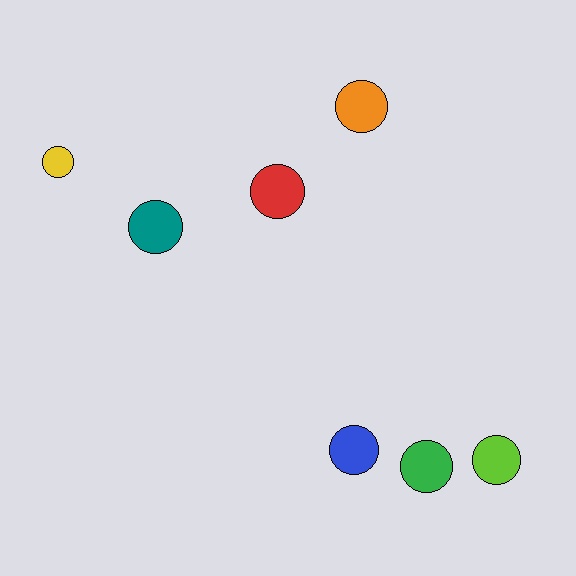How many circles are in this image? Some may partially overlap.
There are 7 circles.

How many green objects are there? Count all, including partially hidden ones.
There is 1 green object.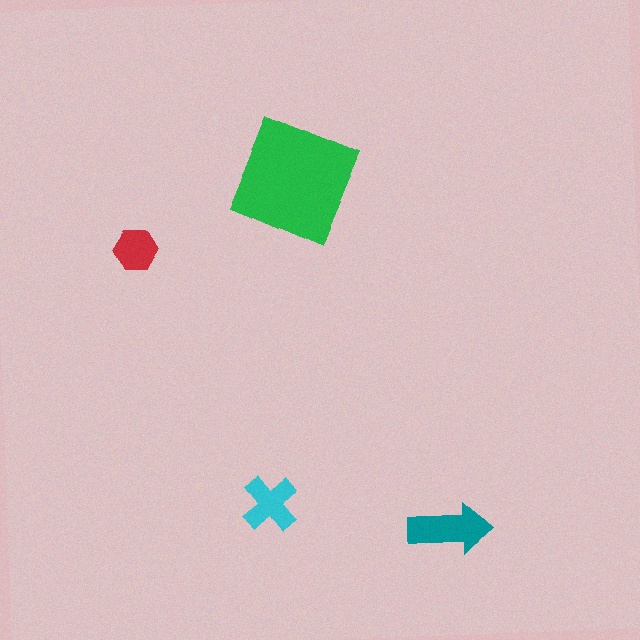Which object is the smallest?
The red hexagon.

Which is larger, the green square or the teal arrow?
The green square.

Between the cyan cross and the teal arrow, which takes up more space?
The teal arrow.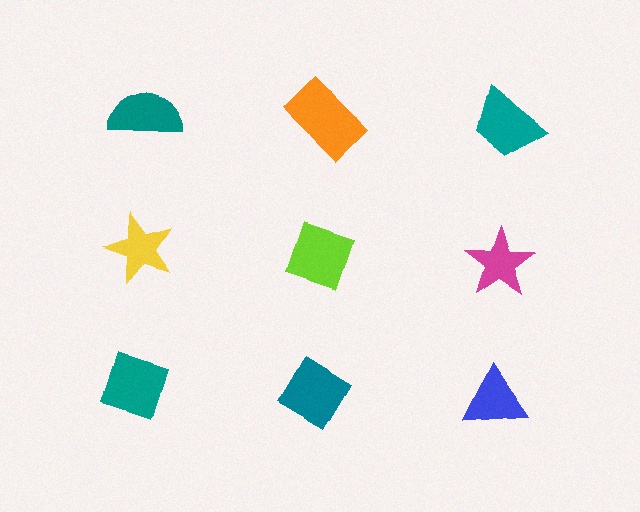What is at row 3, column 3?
A blue triangle.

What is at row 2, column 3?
A magenta star.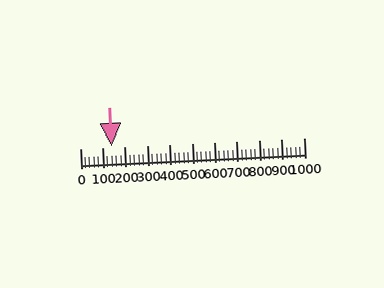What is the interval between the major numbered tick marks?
The major tick marks are spaced 100 units apart.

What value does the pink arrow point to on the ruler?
The pink arrow points to approximately 140.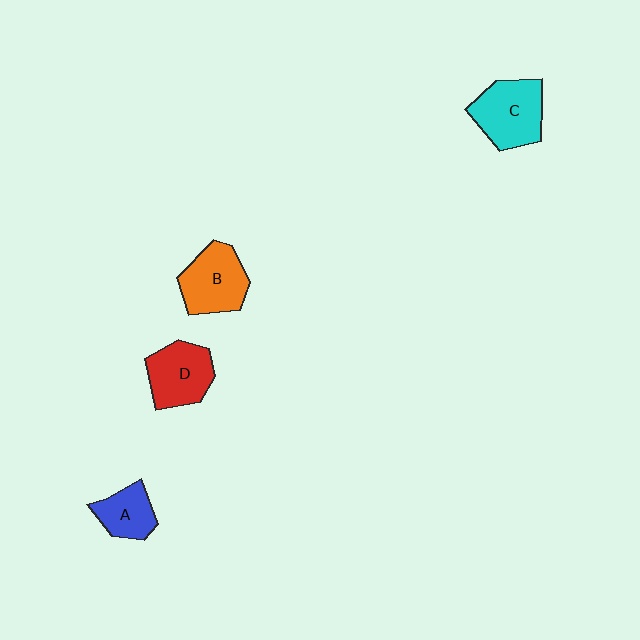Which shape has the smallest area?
Shape A (blue).